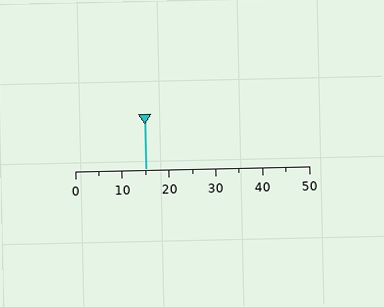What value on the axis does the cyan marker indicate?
The marker indicates approximately 15.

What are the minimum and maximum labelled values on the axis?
The axis runs from 0 to 50.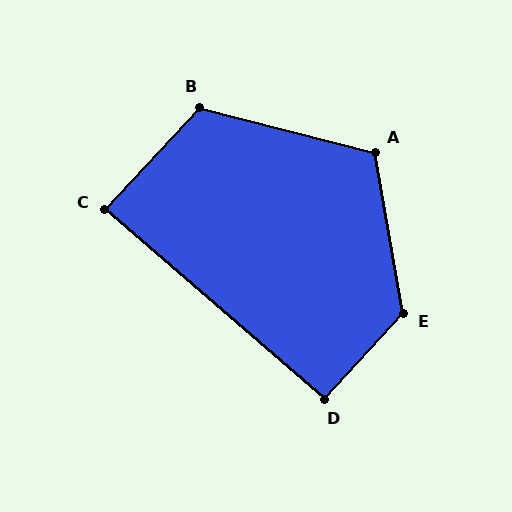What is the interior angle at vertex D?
Approximately 92 degrees (approximately right).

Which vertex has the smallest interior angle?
C, at approximately 88 degrees.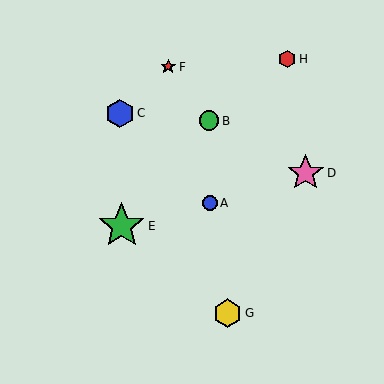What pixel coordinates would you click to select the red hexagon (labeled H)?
Click at (287, 59) to select the red hexagon H.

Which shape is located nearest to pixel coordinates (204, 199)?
The blue circle (labeled A) at (210, 203) is nearest to that location.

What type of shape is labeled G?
Shape G is a yellow hexagon.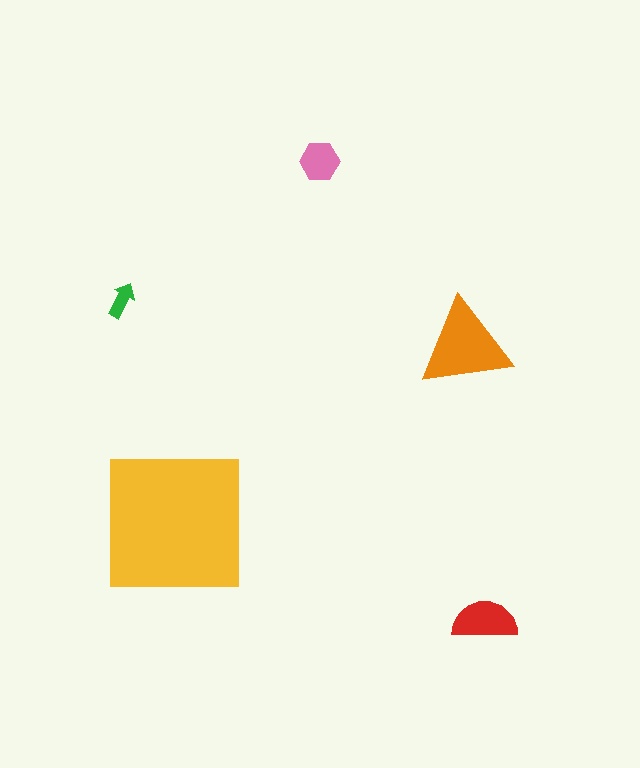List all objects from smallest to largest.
The green arrow, the pink hexagon, the red semicircle, the orange triangle, the yellow square.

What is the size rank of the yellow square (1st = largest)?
1st.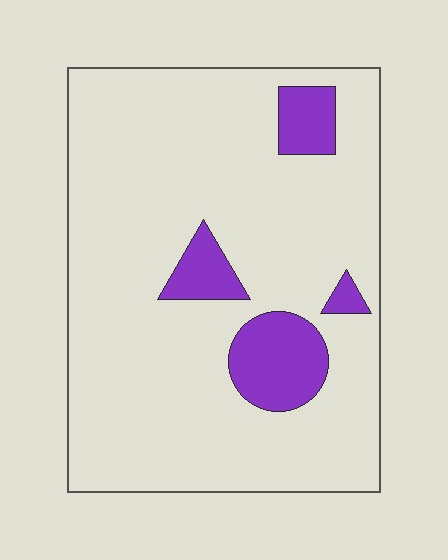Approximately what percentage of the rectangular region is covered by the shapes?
Approximately 15%.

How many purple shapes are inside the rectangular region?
4.